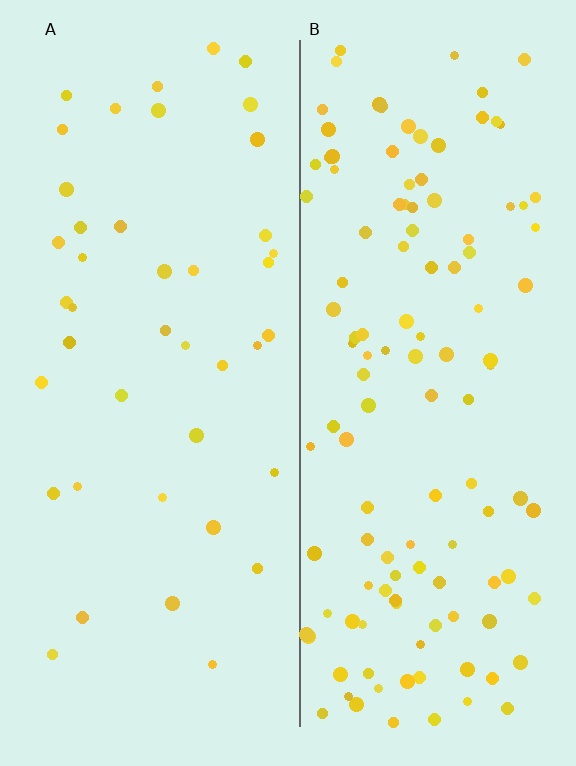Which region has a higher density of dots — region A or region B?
B (the right).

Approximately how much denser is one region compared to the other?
Approximately 2.9× — region B over region A.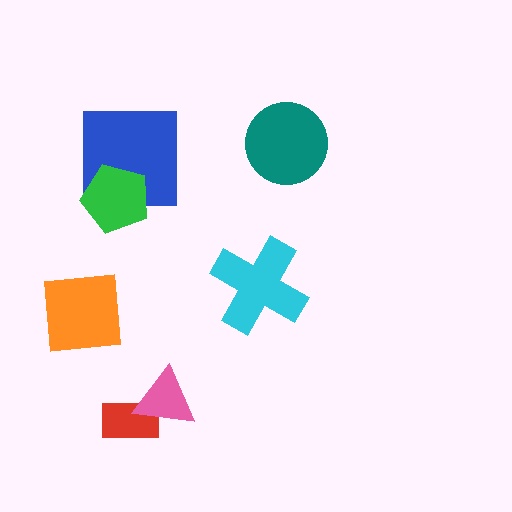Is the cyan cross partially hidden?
No, no other shape covers it.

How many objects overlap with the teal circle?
0 objects overlap with the teal circle.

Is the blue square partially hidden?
Yes, it is partially covered by another shape.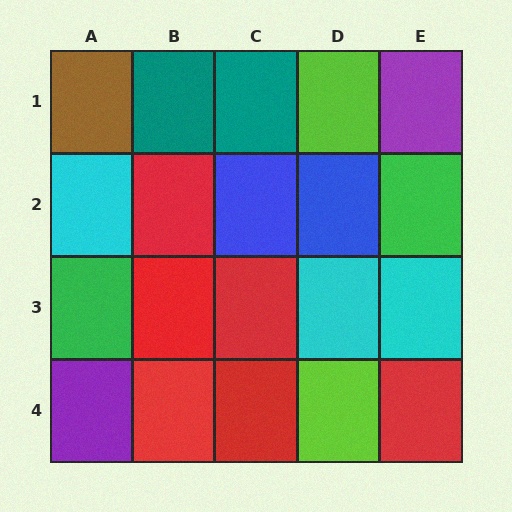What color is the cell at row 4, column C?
Red.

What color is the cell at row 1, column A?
Brown.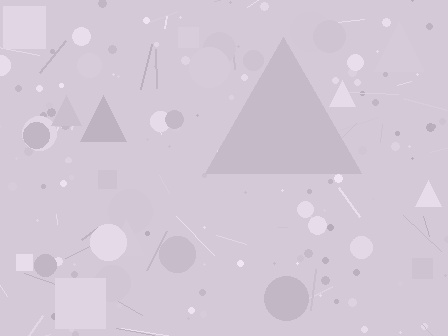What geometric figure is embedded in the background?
A triangle is embedded in the background.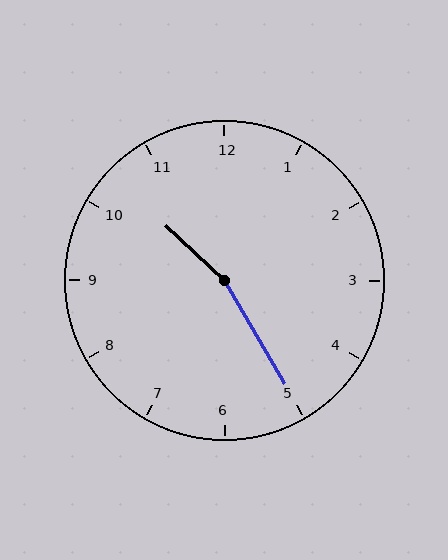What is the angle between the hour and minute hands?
Approximately 162 degrees.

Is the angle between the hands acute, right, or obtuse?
It is obtuse.